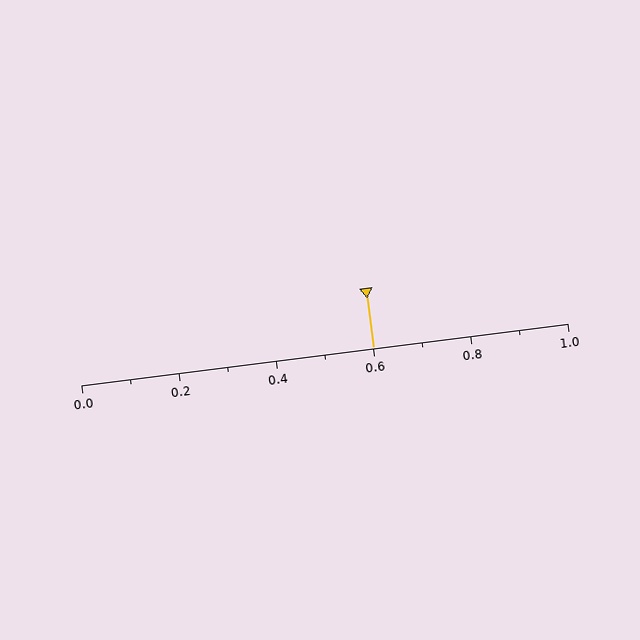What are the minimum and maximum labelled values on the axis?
The axis runs from 0.0 to 1.0.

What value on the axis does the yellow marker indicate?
The marker indicates approximately 0.6.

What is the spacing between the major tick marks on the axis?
The major ticks are spaced 0.2 apart.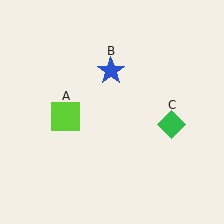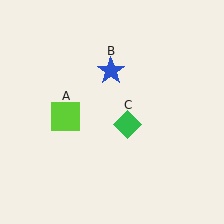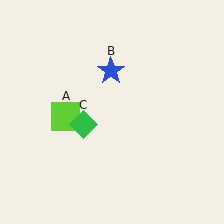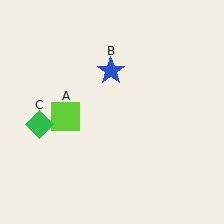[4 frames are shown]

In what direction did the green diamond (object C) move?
The green diamond (object C) moved left.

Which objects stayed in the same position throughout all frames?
Lime square (object A) and blue star (object B) remained stationary.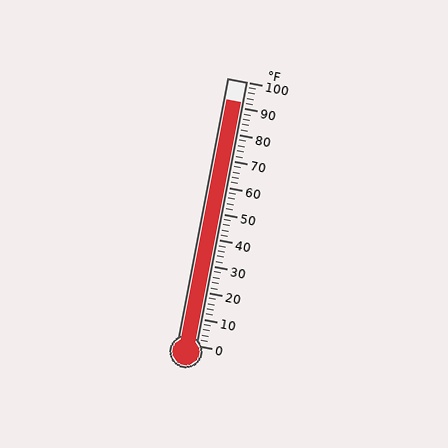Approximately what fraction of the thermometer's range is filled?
The thermometer is filled to approximately 90% of its range.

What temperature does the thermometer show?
The thermometer shows approximately 92°F.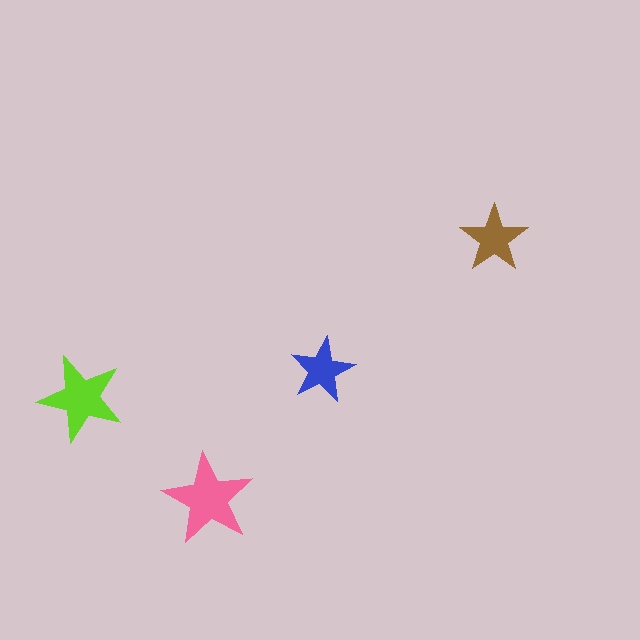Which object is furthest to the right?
The brown star is rightmost.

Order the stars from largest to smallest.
the pink one, the lime one, the brown one, the blue one.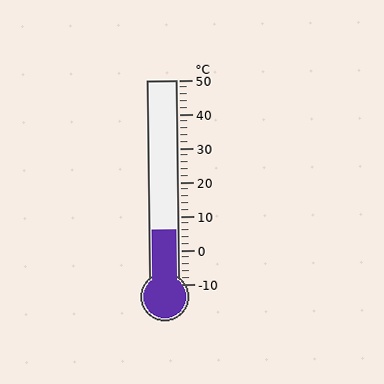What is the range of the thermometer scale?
The thermometer scale ranges from -10°C to 50°C.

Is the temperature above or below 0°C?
The temperature is above 0°C.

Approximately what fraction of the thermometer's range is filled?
The thermometer is filled to approximately 25% of its range.